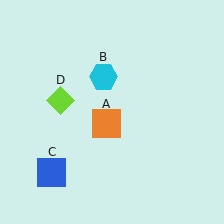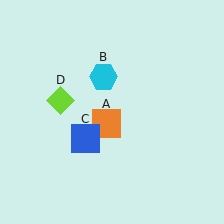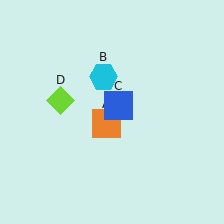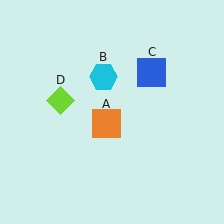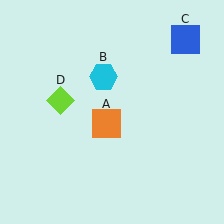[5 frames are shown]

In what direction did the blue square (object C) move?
The blue square (object C) moved up and to the right.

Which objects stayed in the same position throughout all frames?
Orange square (object A) and cyan hexagon (object B) and lime diamond (object D) remained stationary.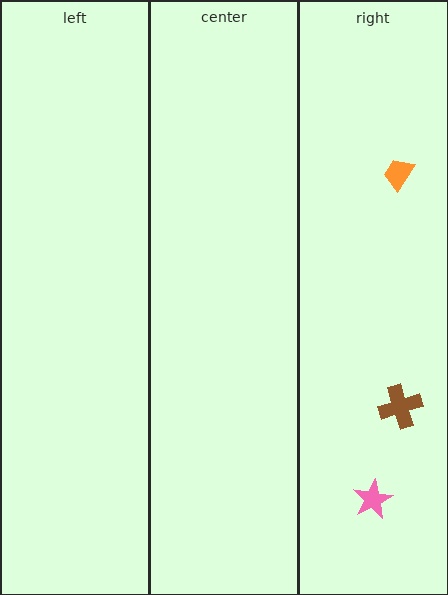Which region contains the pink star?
The right region.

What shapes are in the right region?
The orange trapezoid, the brown cross, the pink star.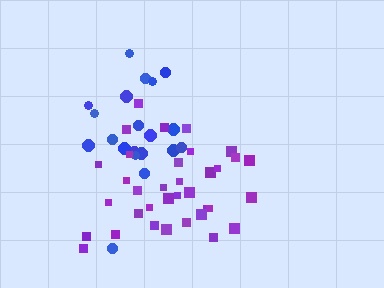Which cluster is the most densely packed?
Purple.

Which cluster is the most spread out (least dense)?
Blue.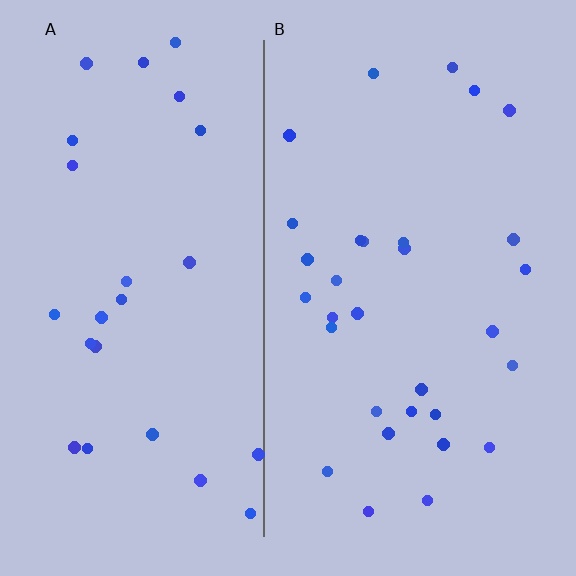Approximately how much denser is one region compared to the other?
Approximately 1.2× — region B over region A.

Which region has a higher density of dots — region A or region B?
B (the right).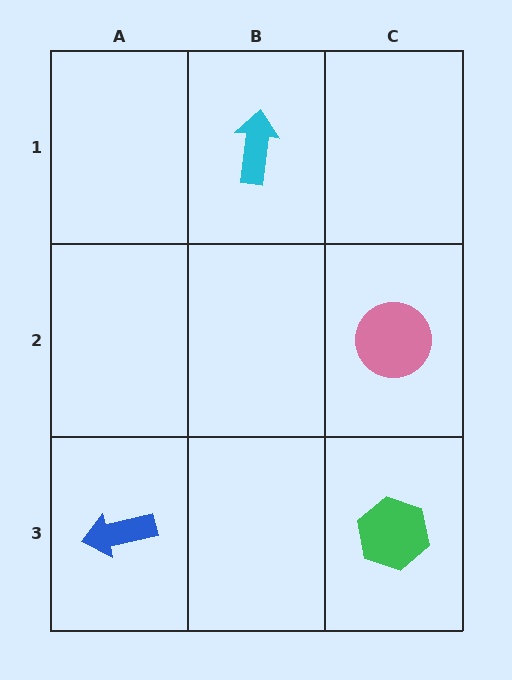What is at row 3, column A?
A blue arrow.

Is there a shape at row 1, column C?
No, that cell is empty.